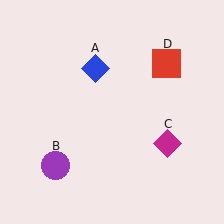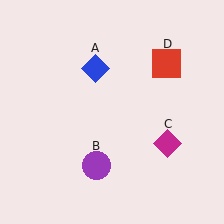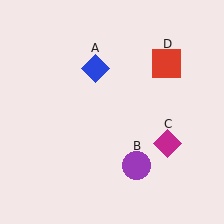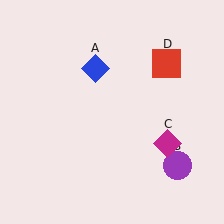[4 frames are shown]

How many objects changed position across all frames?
1 object changed position: purple circle (object B).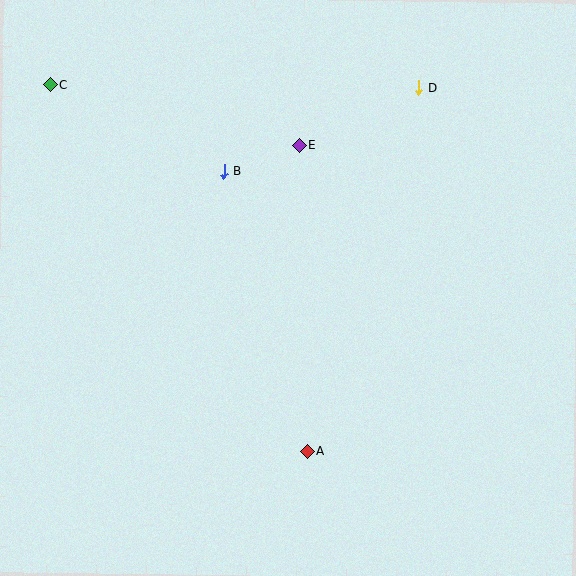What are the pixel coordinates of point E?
Point E is at (299, 145).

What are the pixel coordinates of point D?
Point D is at (418, 88).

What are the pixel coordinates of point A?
Point A is at (307, 452).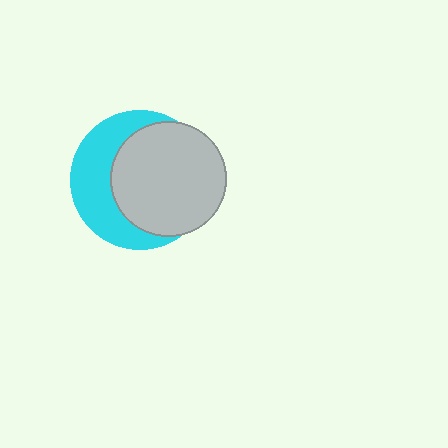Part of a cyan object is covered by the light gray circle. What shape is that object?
It is a circle.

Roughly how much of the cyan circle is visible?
A small part of it is visible (roughly 41%).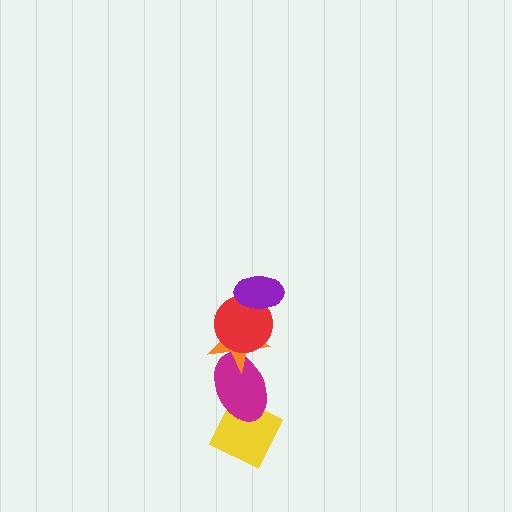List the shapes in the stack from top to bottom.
From top to bottom: the purple ellipse, the red circle, the orange star, the magenta ellipse, the yellow diamond.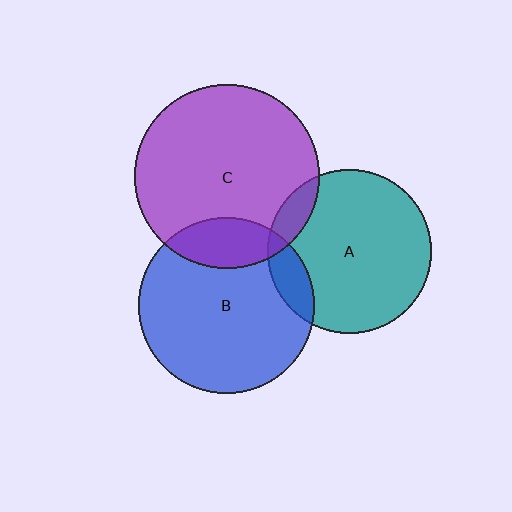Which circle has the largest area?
Circle C (purple).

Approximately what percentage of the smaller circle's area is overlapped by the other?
Approximately 10%.